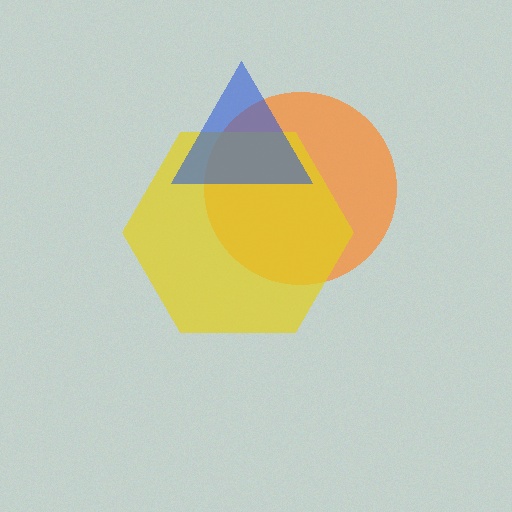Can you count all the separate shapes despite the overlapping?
Yes, there are 3 separate shapes.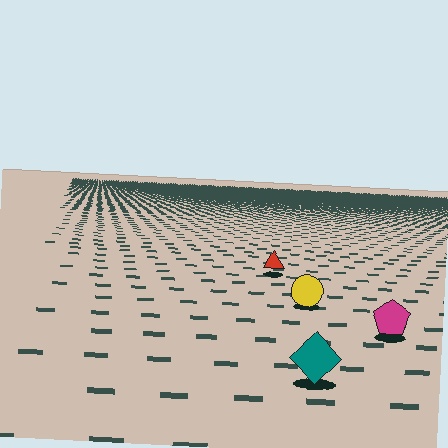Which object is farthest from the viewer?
The red triangle is farthest from the viewer. It appears smaller and the ground texture around it is denser.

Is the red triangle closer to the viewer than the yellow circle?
No. The yellow circle is closer — you can tell from the texture gradient: the ground texture is coarser near it.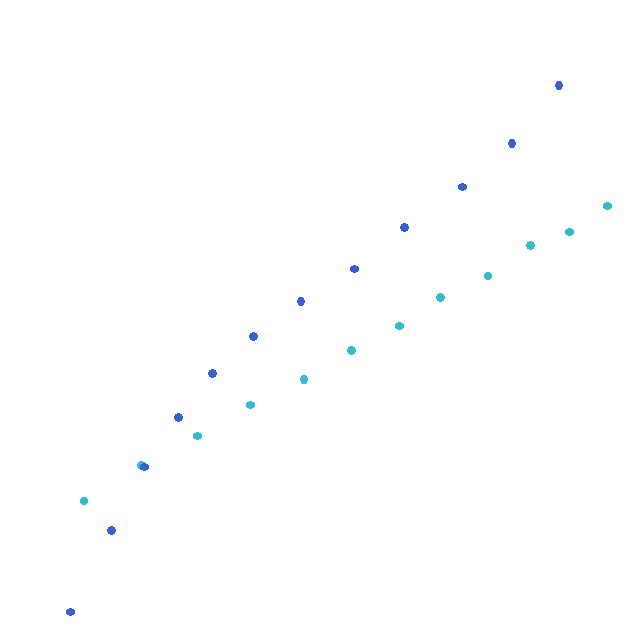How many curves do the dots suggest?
There are 2 distinct paths.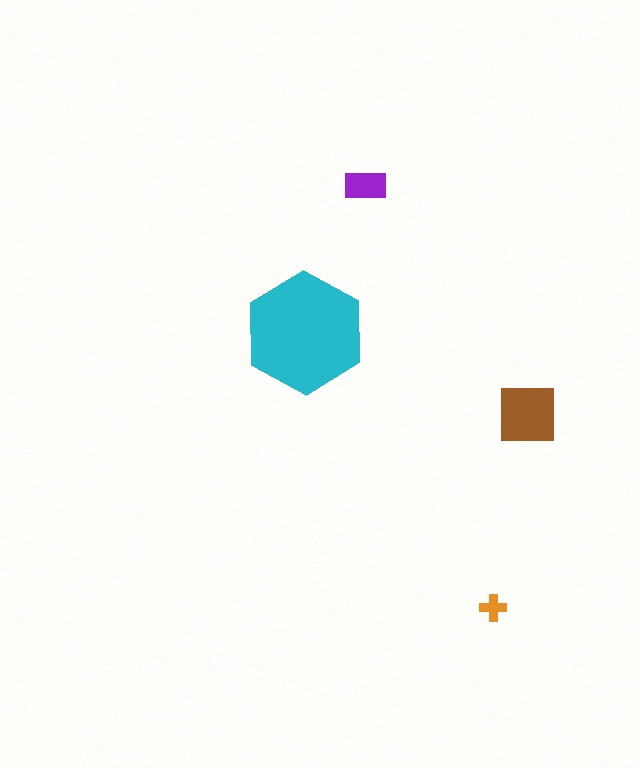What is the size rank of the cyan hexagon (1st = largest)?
1st.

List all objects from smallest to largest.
The orange cross, the purple rectangle, the brown square, the cyan hexagon.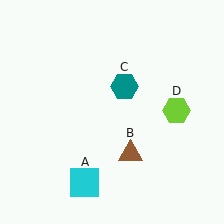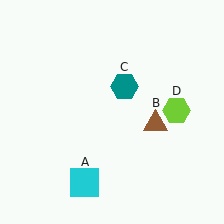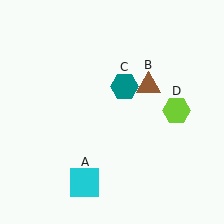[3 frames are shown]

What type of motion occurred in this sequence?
The brown triangle (object B) rotated counterclockwise around the center of the scene.